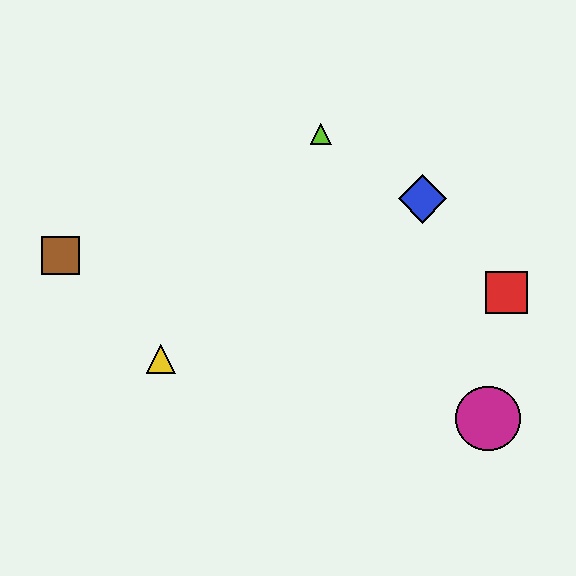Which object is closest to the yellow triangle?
The brown square is closest to the yellow triangle.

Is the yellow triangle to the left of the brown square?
No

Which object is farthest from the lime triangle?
The magenta circle is farthest from the lime triangle.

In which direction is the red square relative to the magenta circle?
The red square is above the magenta circle.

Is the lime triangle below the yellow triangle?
No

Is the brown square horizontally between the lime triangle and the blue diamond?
No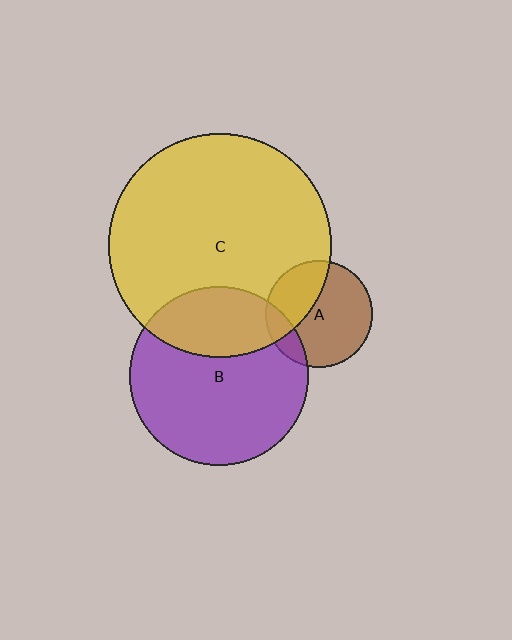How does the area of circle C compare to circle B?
Approximately 1.6 times.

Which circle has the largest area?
Circle C (yellow).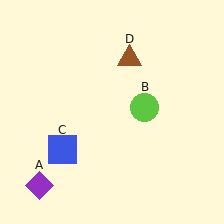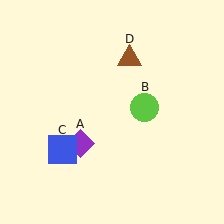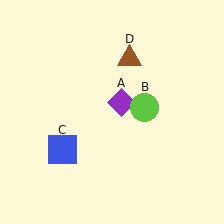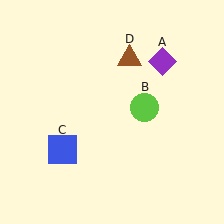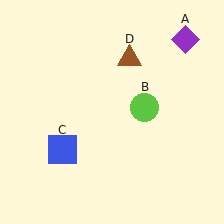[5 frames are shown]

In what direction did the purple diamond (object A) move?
The purple diamond (object A) moved up and to the right.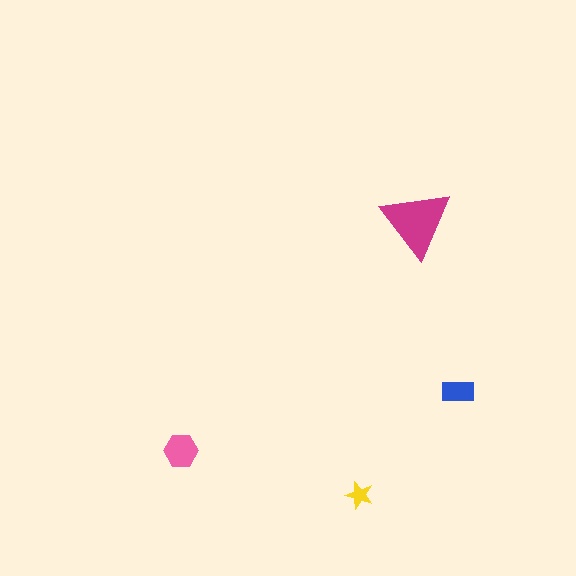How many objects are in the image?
There are 4 objects in the image.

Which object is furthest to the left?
The pink hexagon is leftmost.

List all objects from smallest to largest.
The yellow star, the blue rectangle, the pink hexagon, the magenta triangle.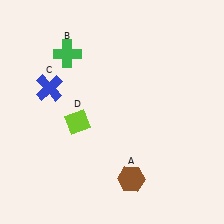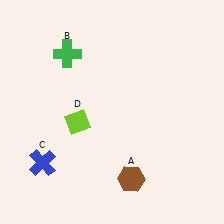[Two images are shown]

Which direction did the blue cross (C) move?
The blue cross (C) moved down.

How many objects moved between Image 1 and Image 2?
1 object moved between the two images.